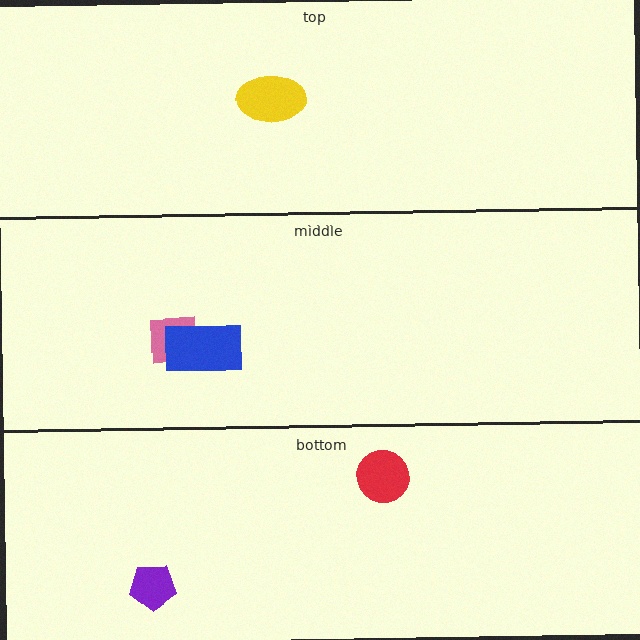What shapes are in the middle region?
The pink square, the blue rectangle.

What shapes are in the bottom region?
The red circle, the purple pentagon.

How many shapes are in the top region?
1.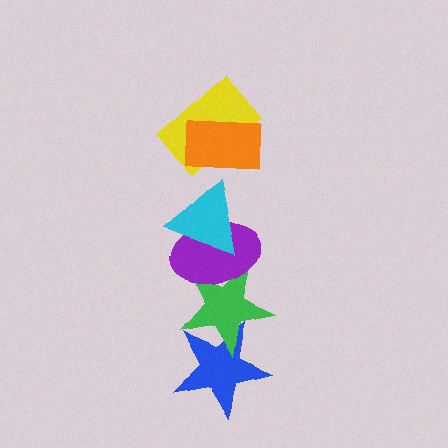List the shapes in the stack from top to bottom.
From top to bottom: the orange rectangle, the yellow rectangle, the cyan triangle, the purple ellipse, the green star, the blue star.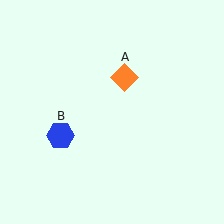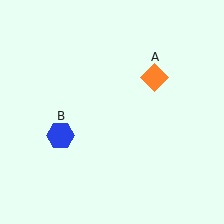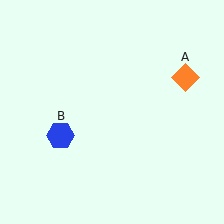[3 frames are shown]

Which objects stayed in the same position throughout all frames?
Blue hexagon (object B) remained stationary.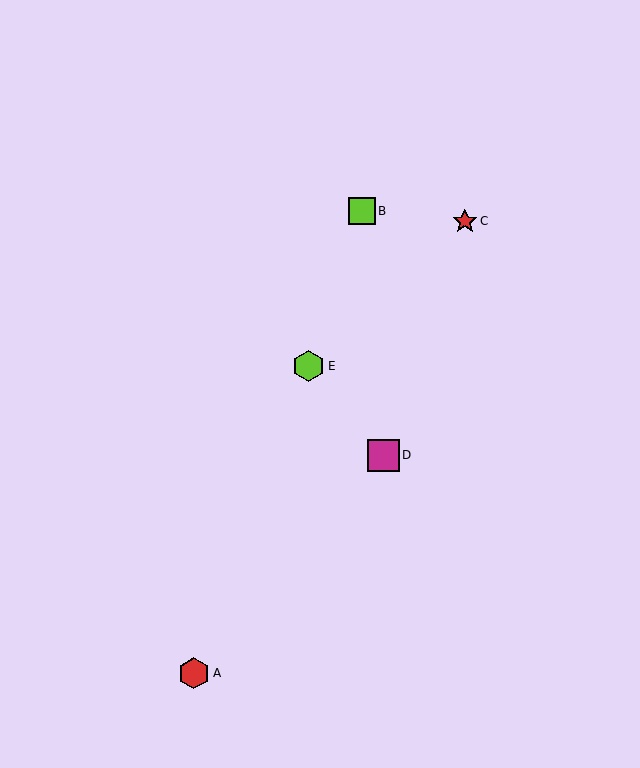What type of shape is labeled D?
Shape D is a magenta square.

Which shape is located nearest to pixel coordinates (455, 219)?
The red star (labeled C) at (465, 221) is nearest to that location.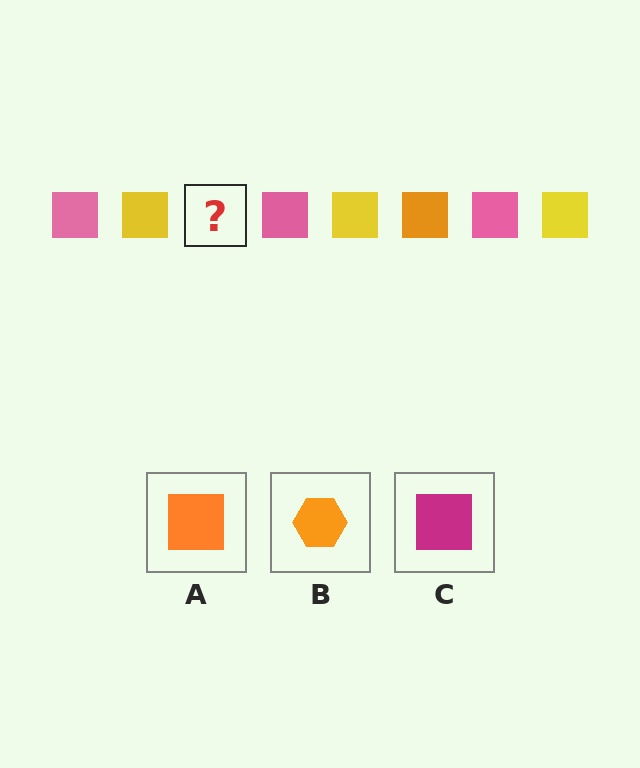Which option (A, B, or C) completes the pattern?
A.